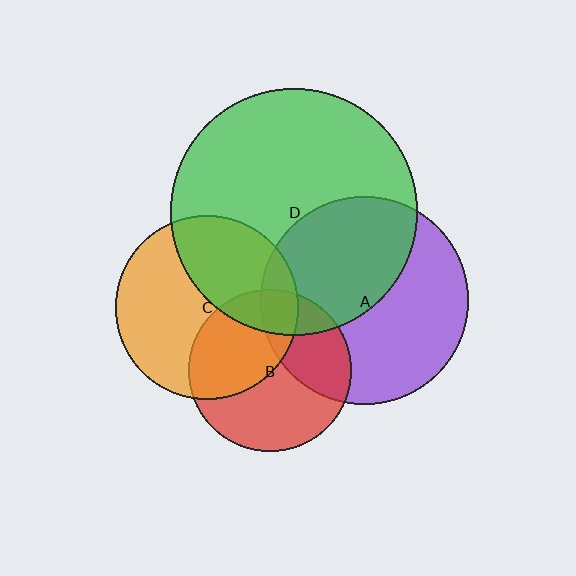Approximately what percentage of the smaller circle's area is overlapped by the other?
Approximately 40%.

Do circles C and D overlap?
Yes.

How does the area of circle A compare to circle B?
Approximately 1.6 times.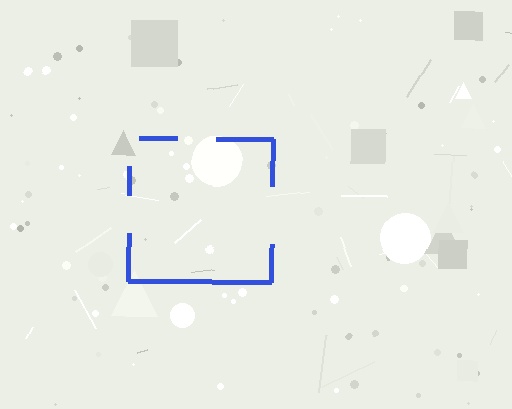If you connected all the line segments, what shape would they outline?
They would outline a square.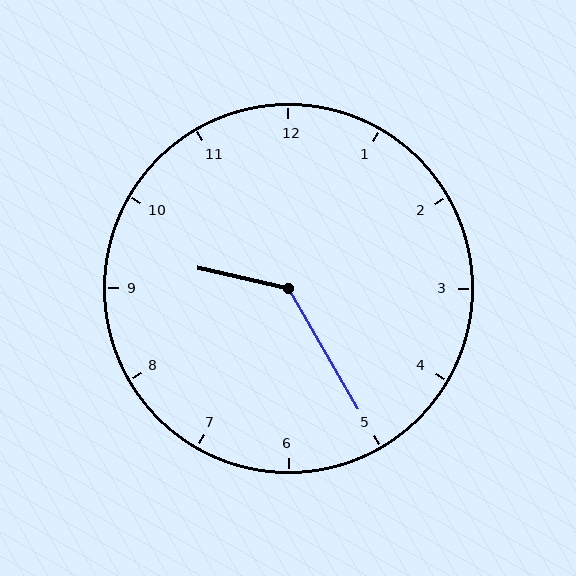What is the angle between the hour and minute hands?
Approximately 132 degrees.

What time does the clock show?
9:25.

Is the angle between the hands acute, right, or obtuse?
It is obtuse.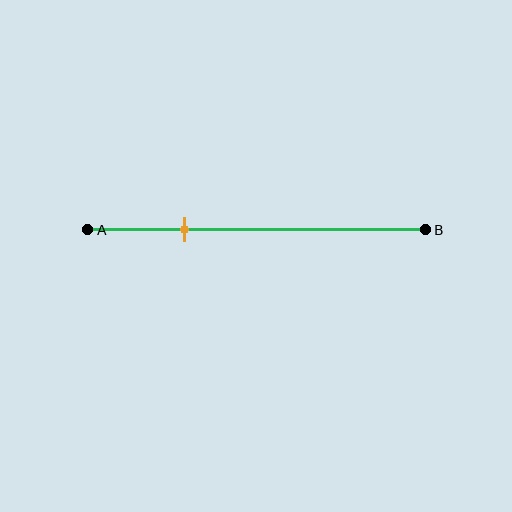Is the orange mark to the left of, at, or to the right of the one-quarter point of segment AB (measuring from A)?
The orange mark is to the right of the one-quarter point of segment AB.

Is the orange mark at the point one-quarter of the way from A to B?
No, the mark is at about 30% from A, not at the 25% one-quarter point.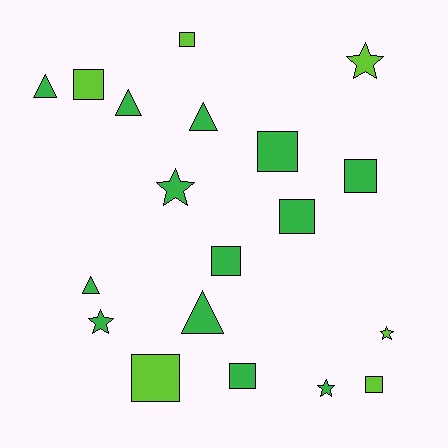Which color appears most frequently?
Green, with 13 objects.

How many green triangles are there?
There are 5 green triangles.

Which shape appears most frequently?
Square, with 9 objects.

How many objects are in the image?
There are 19 objects.